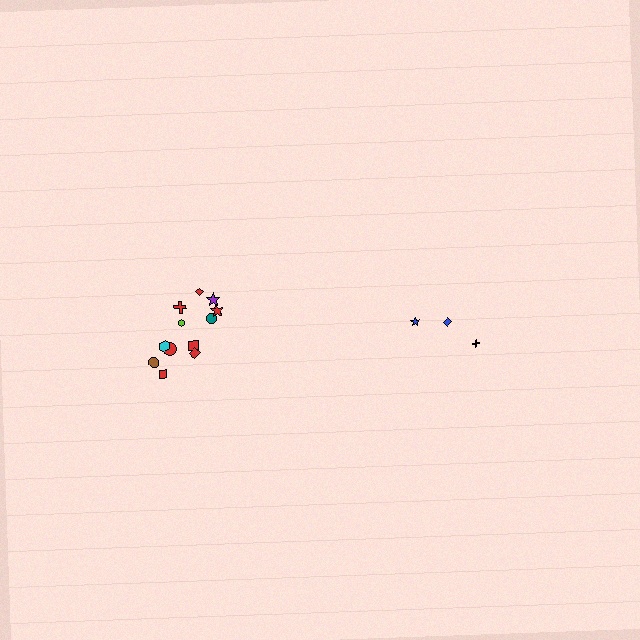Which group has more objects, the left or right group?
The left group.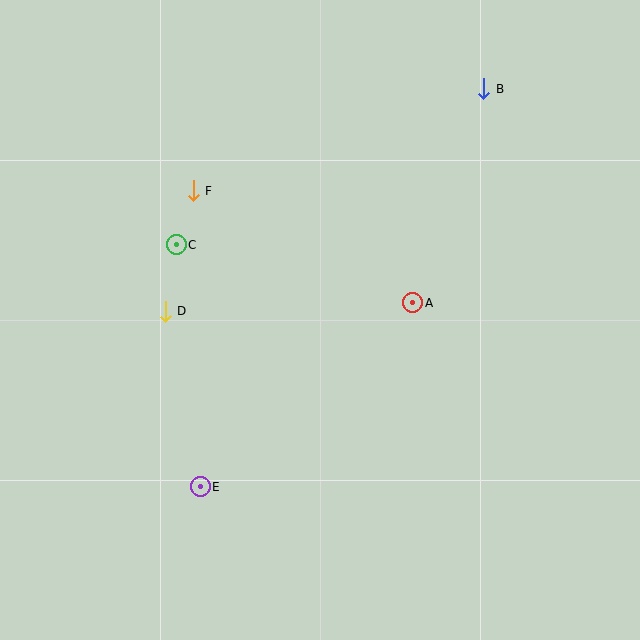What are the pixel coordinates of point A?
Point A is at (413, 303).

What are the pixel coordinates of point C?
Point C is at (176, 245).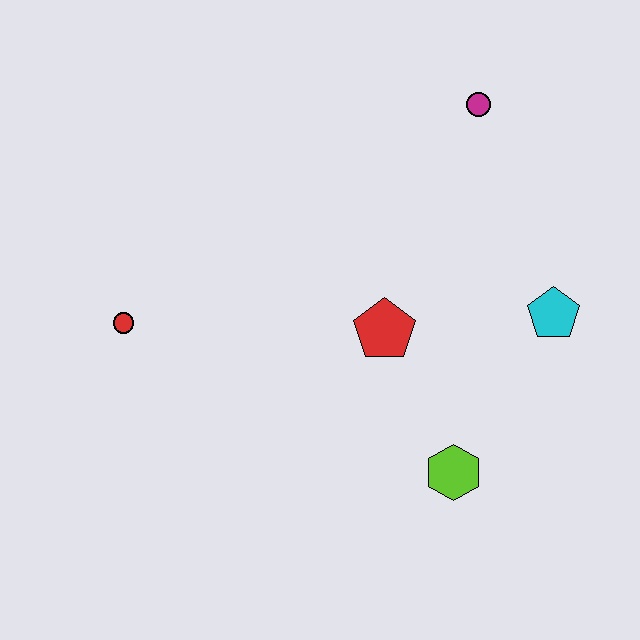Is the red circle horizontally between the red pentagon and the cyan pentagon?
No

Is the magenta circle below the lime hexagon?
No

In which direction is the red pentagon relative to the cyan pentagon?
The red pentagon is to the left of the cyan pentagon.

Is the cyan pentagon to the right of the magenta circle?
Yes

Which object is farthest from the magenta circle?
The red circle is farthest from the magenta circle.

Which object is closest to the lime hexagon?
The red pentagon is closest to the lime hexagon.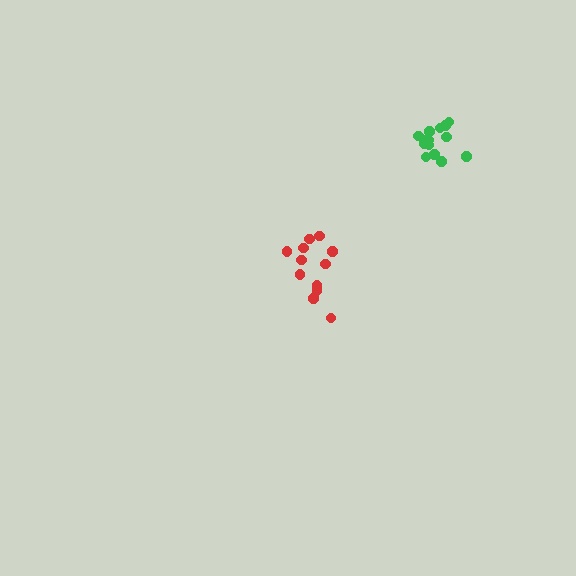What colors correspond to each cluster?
The clusters are colored: red, green.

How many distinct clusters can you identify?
There are 2 distinct clusters.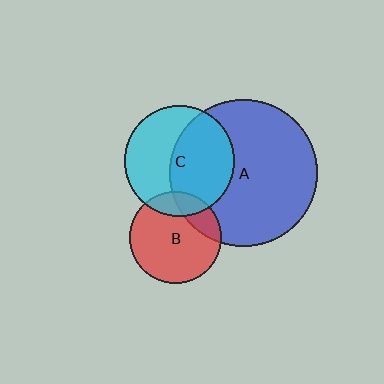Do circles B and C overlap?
Yes.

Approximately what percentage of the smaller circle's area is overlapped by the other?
Approximately 15%.